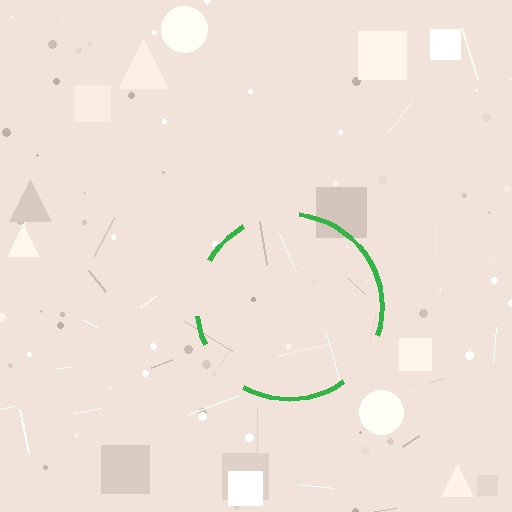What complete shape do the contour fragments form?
The contour fragments form a circle.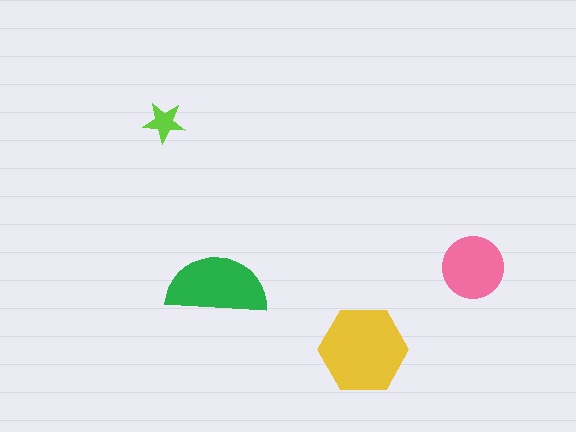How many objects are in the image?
There are 4 objects in the image.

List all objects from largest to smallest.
The yellow hexagon, the green semicircle, the pink circle, the lime star.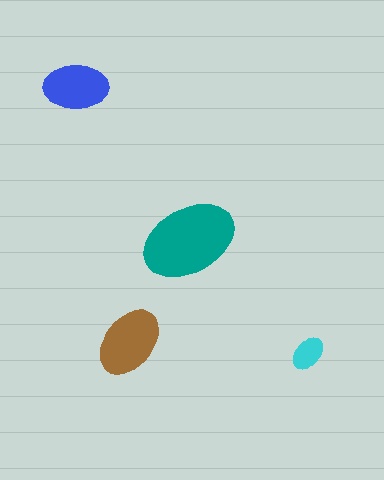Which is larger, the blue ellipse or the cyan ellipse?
The blue one.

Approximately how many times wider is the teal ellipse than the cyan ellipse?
About 2.5 times wider.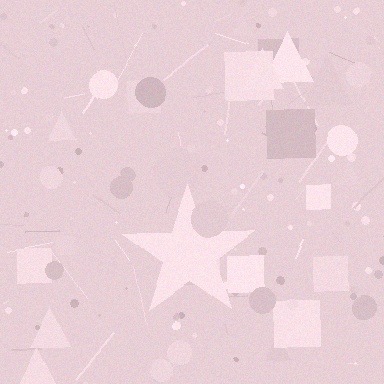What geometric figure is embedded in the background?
A star is embedded in the background.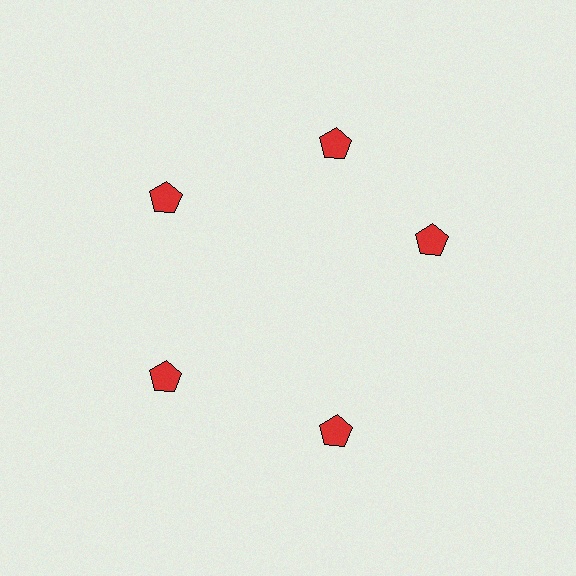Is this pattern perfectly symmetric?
No. The 5 red pentagons are arranged in a ring, but one element near the 3 o'clock position is rotated out of alignment along the ring, breaking the 5-fold rotational symmetry.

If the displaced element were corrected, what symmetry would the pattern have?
It would have 5-fold rotational symmetry — the pattern would map onto itself every 72 degrees.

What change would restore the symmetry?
The symmetry would be restored by rotating it back into even spacing with its neighbors so that all 5 pentagons sit at equal angles and equal distance from the center.